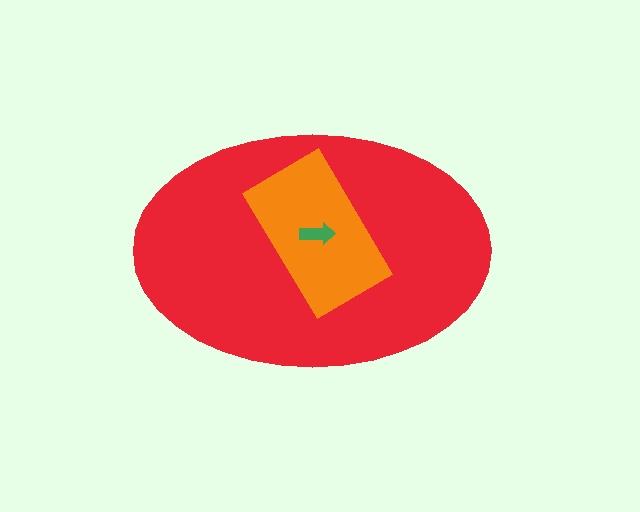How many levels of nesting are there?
3.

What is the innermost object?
The green arrow.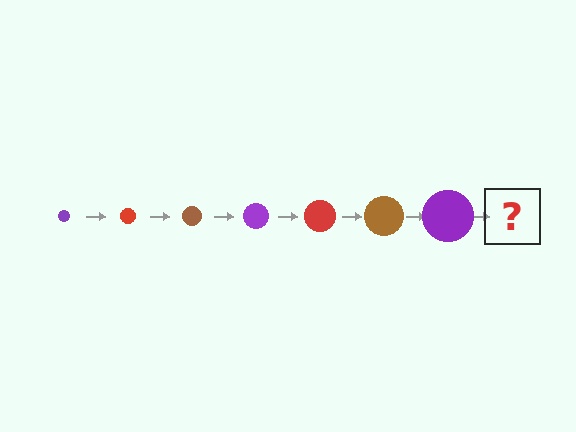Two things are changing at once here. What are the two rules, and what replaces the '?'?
The two rules are that the circle grows larger each step and the color cycles through purple, red, and brown. The '?' should be a red circle, larger than the previous one.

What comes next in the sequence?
The next element should be a red circle, larger than the previous one.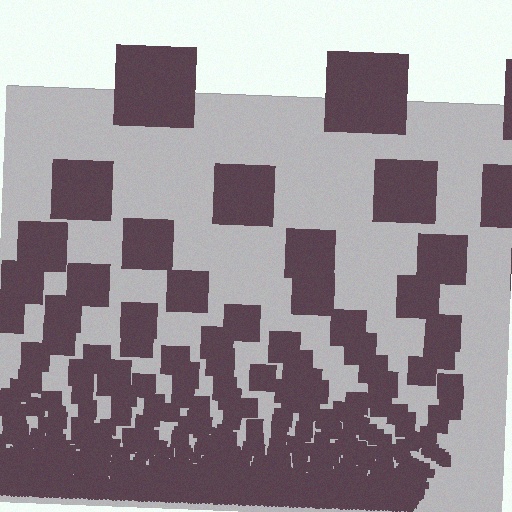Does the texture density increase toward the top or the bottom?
Density increases toward the bottom.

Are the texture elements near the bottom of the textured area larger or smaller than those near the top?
Smaller. The gradient is inverted — elements near the bottom are smaller and denser.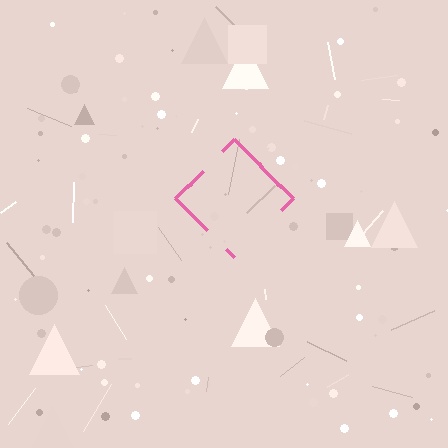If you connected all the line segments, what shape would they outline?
They would outline a diamond.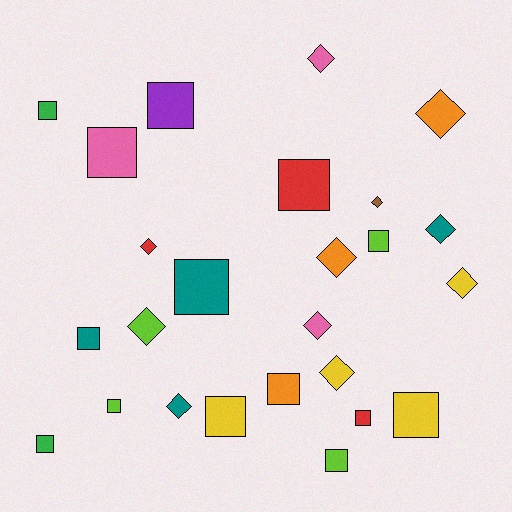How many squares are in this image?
There are 14 squares.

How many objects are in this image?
There are 25 objects.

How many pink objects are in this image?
There are 3 pink objects.